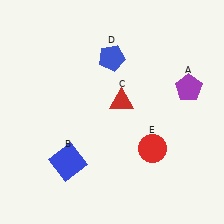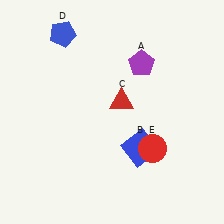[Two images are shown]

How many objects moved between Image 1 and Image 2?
3 objects moved between the two images.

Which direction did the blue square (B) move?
The blue square (B) moved right.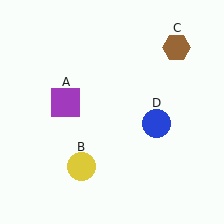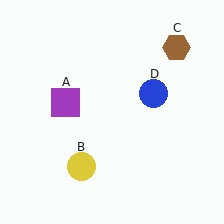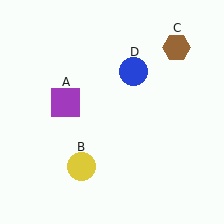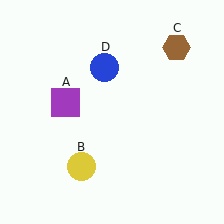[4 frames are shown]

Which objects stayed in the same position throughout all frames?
Purple square (object A) and yellow circle (object B) and brown hexagon (object C) remained stationary.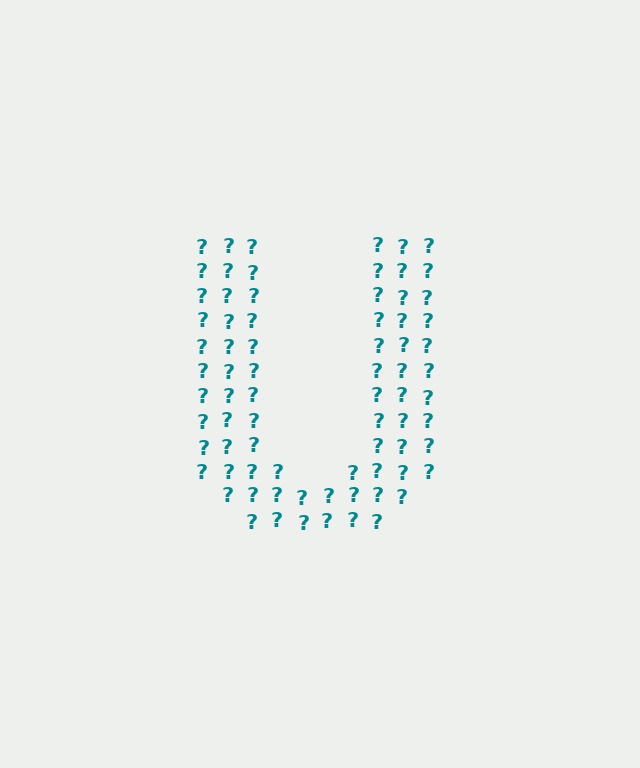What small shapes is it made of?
It is made of small question marks.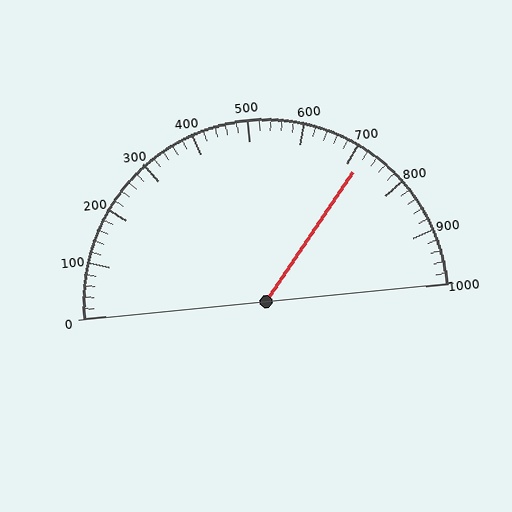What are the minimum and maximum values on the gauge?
The gauge ranges from 0 to 1000.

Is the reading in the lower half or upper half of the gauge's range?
The reading is in the upper half of the range (0 to 1000).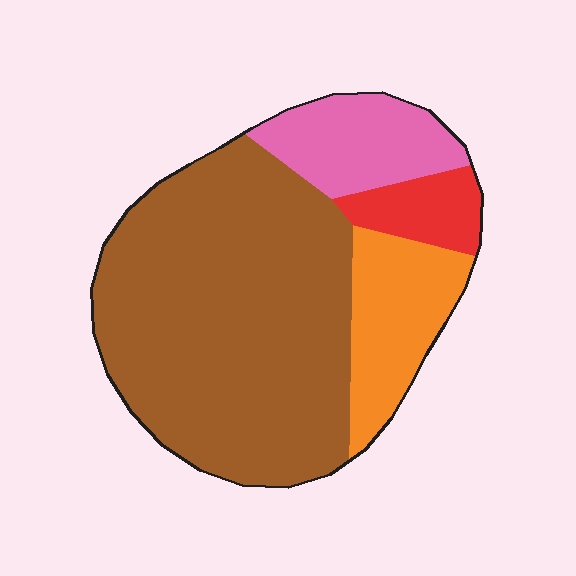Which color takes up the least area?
Red, at roughly 5%.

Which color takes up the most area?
Brown, at roughly 65%.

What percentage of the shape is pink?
Pink covers about 15% of the shape.